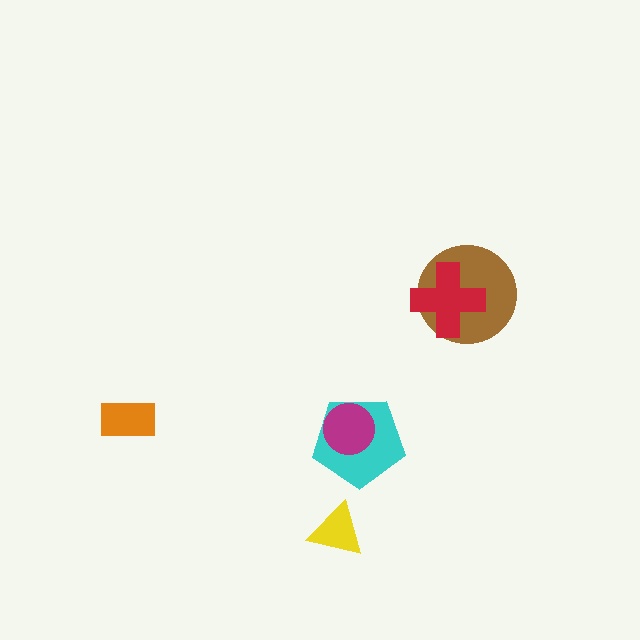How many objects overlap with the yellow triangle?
0 objects overlap with the yellow triangle.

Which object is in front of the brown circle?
The red cross is in front of the brown circle.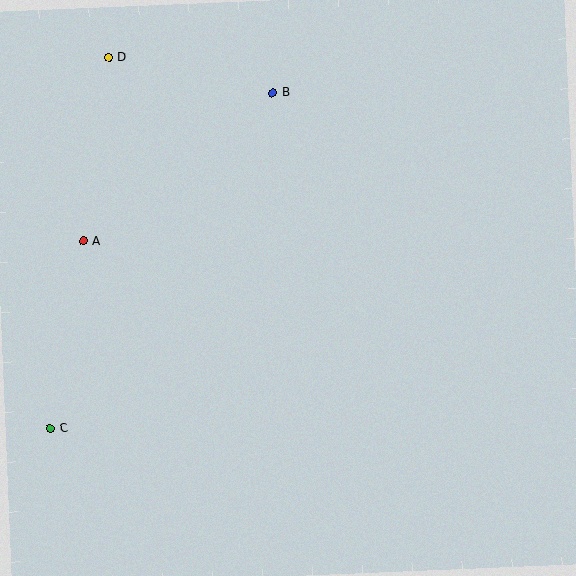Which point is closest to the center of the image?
Point B at (273, 93) is closest to the center.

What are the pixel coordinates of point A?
Point A is at (83, 241).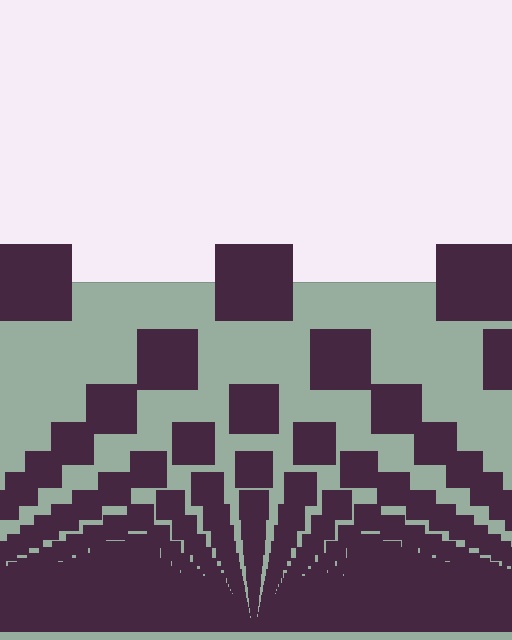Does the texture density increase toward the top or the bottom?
Density increases toward the bottom.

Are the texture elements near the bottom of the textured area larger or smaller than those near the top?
Smaller. The gradient is inverted — elements near the bottom are smaller and denser.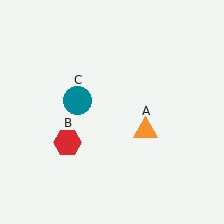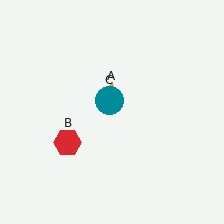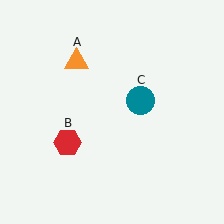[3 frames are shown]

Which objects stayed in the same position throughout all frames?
Red hexagon (object B) remained stationary.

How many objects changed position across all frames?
2 objects changed position: orange triangle (object A), teal circle (object C).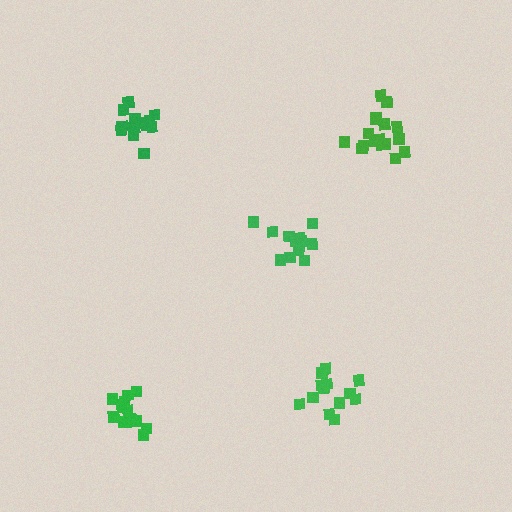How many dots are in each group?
Group 1: 13 dots, Group 2: 14 dots, Group 3: 13 dots, Group 4: 14 dots, Group 5: 18 dots (72 total).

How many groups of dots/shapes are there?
There are 5 groups.